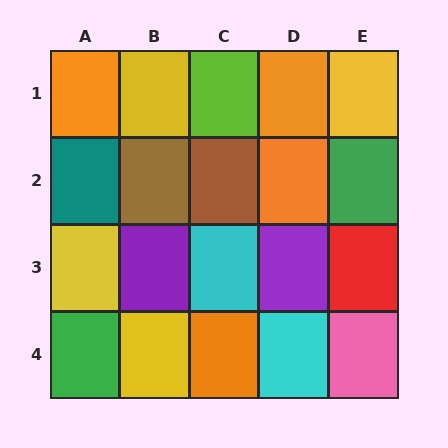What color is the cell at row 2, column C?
Brown.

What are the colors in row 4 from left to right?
Green, yellow, orange, cyan, pink.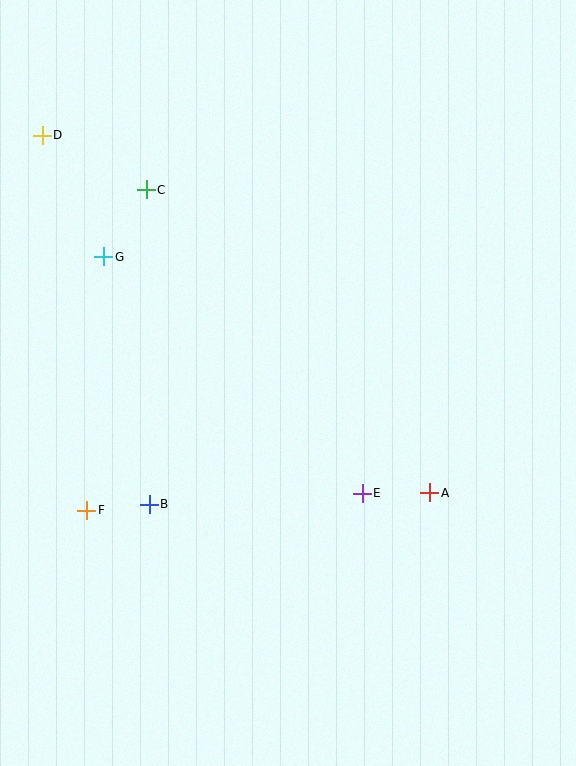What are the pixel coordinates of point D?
Point D is at (42, 135).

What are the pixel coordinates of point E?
Point E is at (362, 493).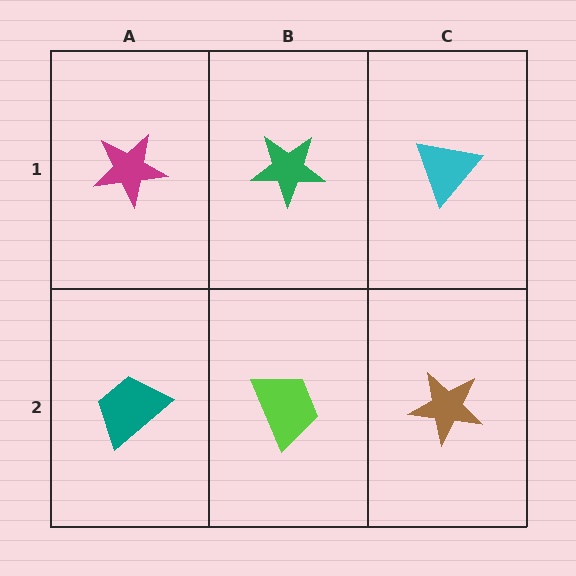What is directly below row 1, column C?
A brown star.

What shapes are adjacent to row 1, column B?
A lime trapezoid (row 2, column B), a magenta star (row 1, column A), a cyan triangle (row 1, column C).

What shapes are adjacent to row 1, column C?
A brown star (row 2, column C), a green star (row 1, column B).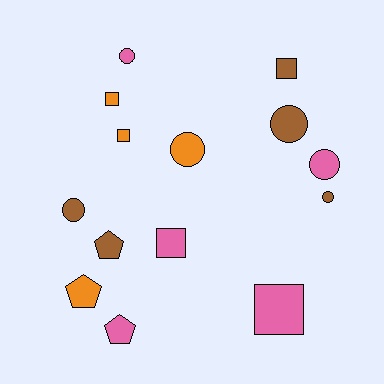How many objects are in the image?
There are 14 objects.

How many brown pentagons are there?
There is 1 brown pentagon.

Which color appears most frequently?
Brown, with 5 objects.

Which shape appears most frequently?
Circle, with 6 objects.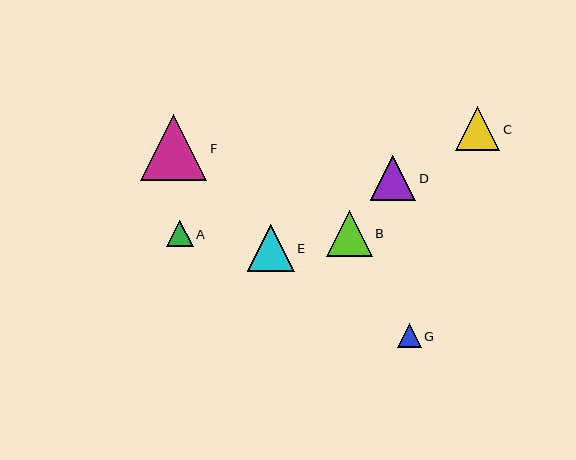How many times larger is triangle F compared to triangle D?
Triangle F is approximately 1.5 times the size of triangle D.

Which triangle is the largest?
Triangle F is the largest with a size of approximately 66 pixels.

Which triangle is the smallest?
Triangle G is the smallest with a size of approximately 24 pixels.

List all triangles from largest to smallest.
From largest to smallest: F, E, B, D, C, A, G.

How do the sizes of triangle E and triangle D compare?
Triangle E and triangle D are approximately the same size.